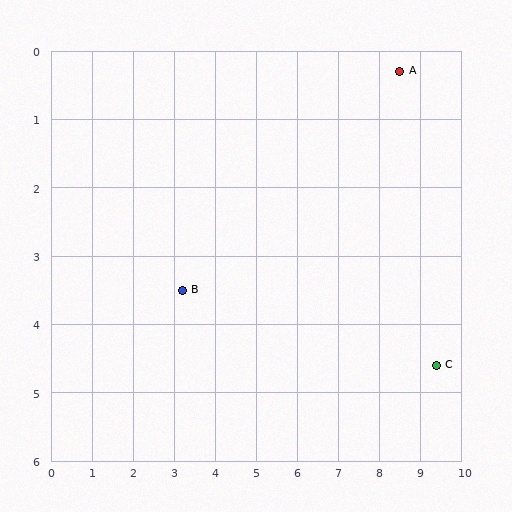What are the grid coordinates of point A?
Point A is at approximately (8.5, 0.3).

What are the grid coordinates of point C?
Point C is at approximately (9.4, 4.6).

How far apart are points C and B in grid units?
Points C and B are about 6.3 grid units apart.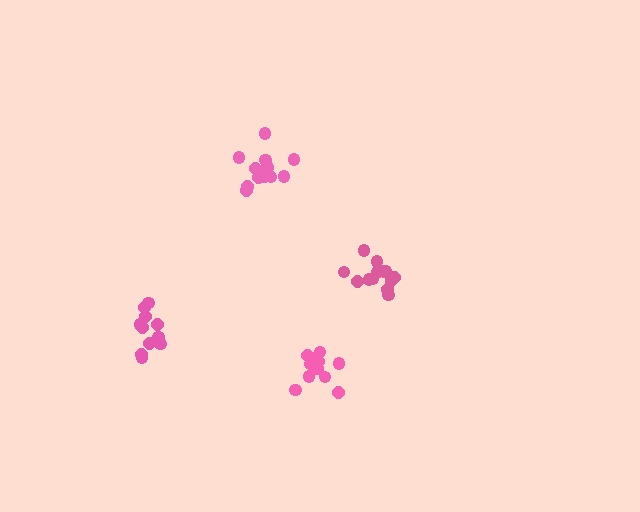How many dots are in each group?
Group 1: 11 dots, Group 2: 13 dots, Group 3: 11 dots, Group 4: 14 dots (49 total).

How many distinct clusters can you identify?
There are 4 distinct clusters.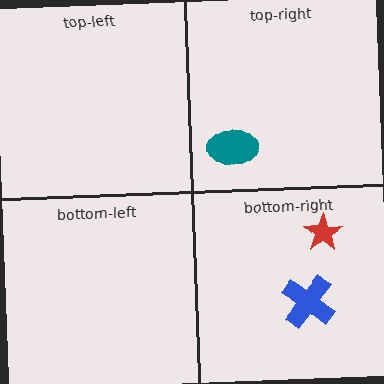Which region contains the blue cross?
The bottom-right region.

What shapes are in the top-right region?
The teal ellipse.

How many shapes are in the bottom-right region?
2.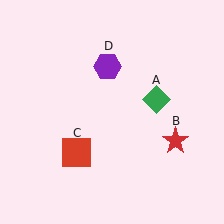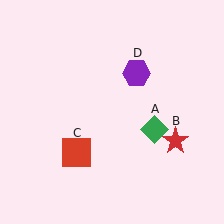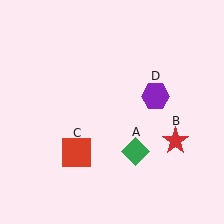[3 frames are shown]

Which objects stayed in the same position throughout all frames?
Red star (object B) and red square (object C) remained stationary.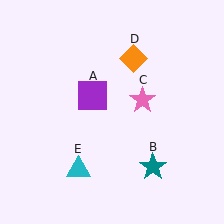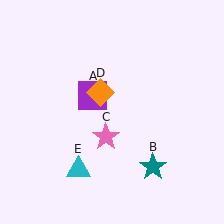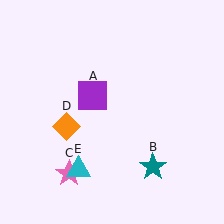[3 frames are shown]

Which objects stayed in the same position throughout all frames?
Purple square (object A) and teal star (object B) and cyan triangle (object E) remained stationary.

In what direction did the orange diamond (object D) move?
The orange diamond (object D) moved down and to the left.